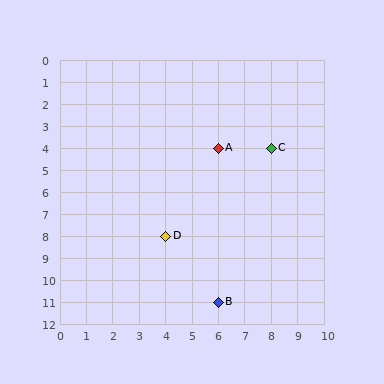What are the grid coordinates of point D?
Point D is at grid coordinates (4, 8).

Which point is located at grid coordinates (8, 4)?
Point C is at (8, 4).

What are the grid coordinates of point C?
Point C is at grid coordinates (8, 4).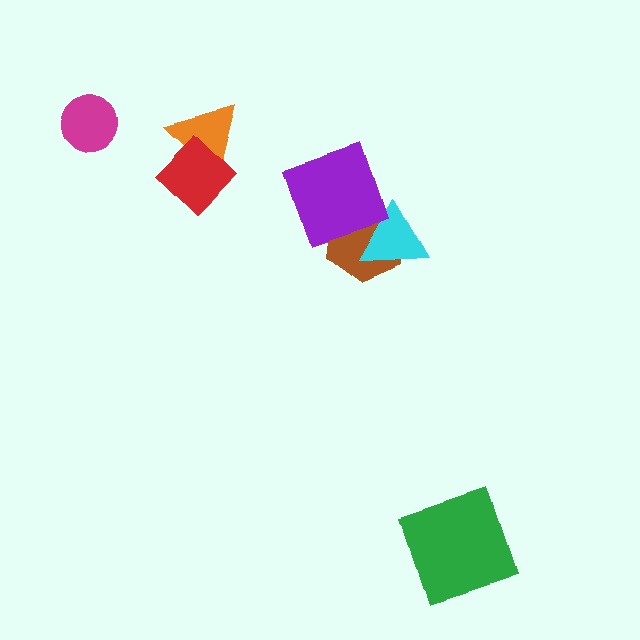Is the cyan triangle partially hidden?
Yes, it is partially covered by another shape.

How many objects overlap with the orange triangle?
1 object overlaps with the orange triangle.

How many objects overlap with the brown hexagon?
2 objects overlap with the brown hexagon.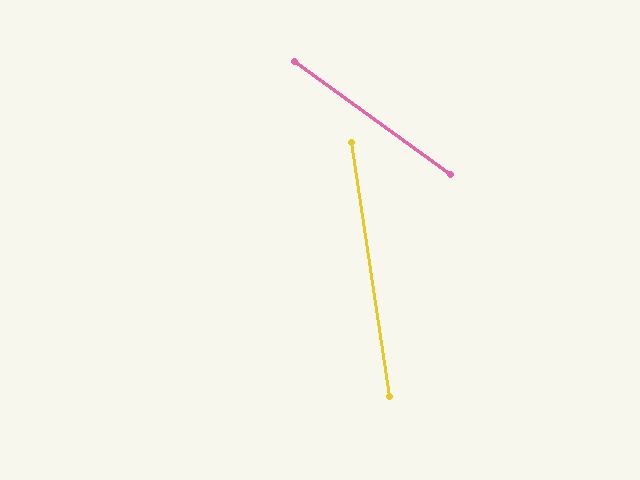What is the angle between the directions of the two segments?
Approximately 46 degrees.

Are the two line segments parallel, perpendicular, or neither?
Neither parallel nor perpendicular — they differ by about 46°.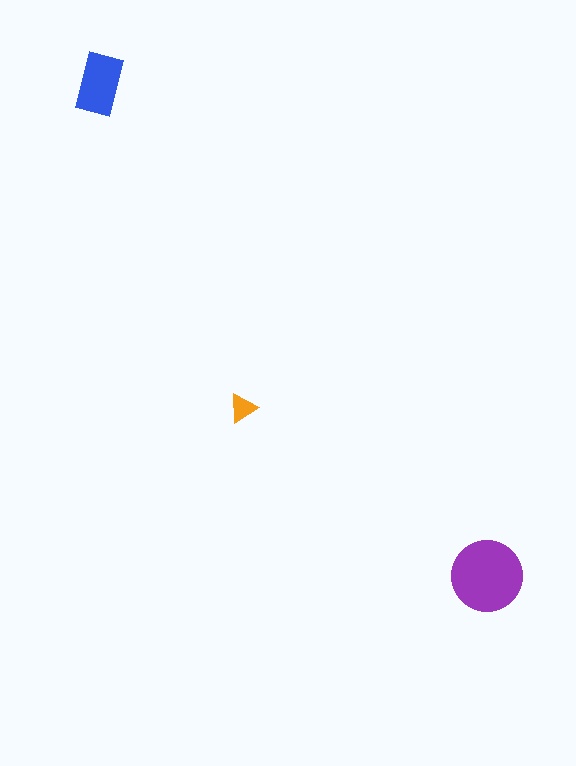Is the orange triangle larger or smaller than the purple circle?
Smaller.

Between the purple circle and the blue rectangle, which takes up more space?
The purple circle.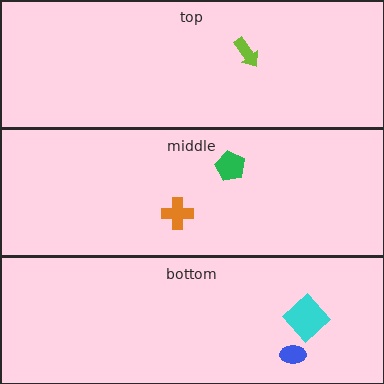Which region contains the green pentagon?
The middle region.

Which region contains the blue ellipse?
The bottom region.